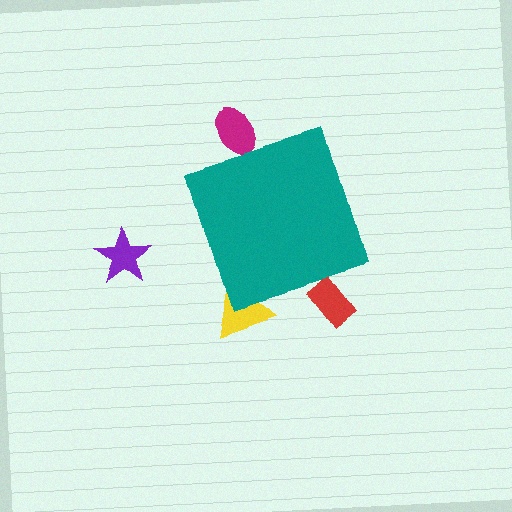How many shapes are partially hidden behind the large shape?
3 shapes are partially hidden.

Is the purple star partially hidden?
No, the purple star is fully visible.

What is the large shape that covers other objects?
A teal diamond.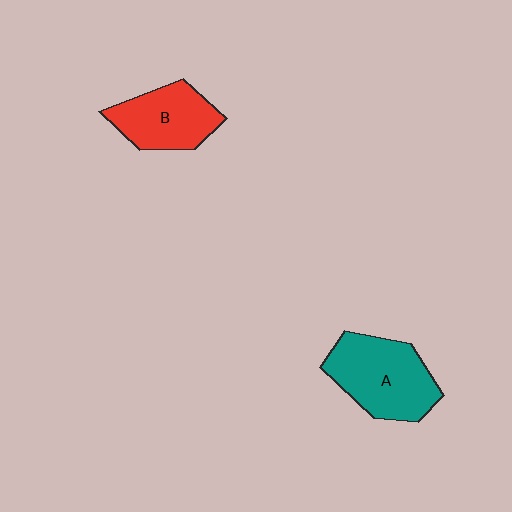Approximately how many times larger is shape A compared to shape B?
Approximately 1.3 times.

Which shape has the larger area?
Shape A (teal).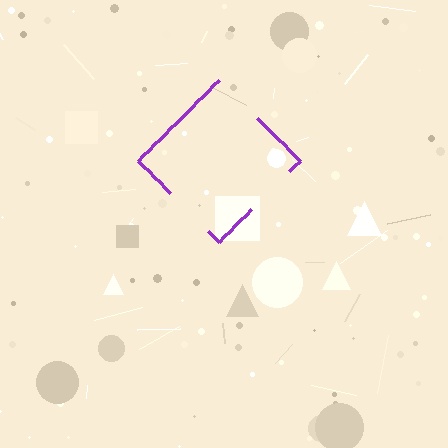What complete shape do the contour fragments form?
The contour fragments form a diamond.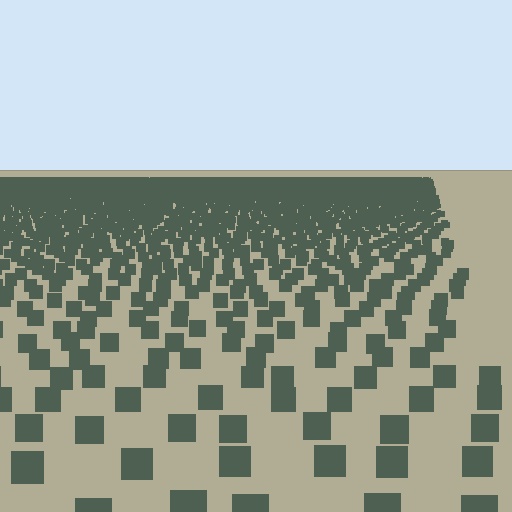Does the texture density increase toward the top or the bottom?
Density increases toward the top.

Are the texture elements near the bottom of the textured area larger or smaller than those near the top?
Larger. Near the bottom, elements are closer to the viewer and appear at a bigger on-screen size.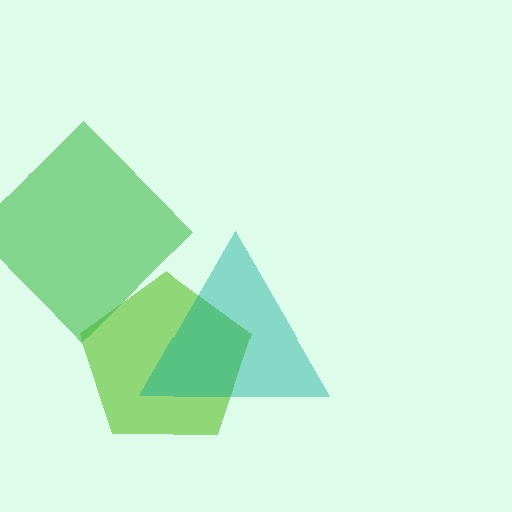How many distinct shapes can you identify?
There are 3 distinct shapes: a lime pentagon, a green diamond, a teal triangle.